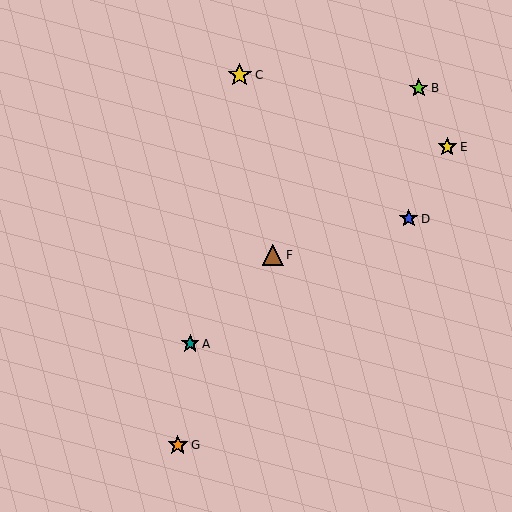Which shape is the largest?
The yellow star (labeled C) is the largest.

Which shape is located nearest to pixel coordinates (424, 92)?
The lime star (labeled B) at (419, 88) is nearest to that location.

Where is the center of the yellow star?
The center of the yellow star is at (447, 147).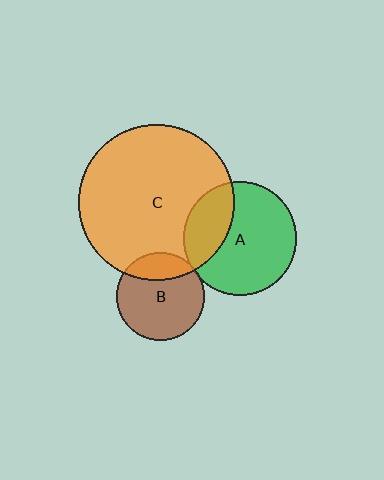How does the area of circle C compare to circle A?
Approximately 1.9 times.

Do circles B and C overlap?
Yes.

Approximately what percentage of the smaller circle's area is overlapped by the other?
Approximately 25%.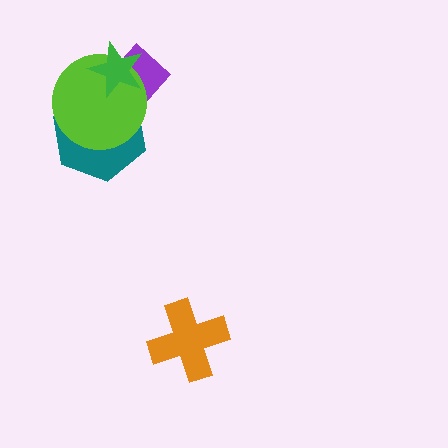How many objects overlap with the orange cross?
0 objects overlap with the orange cross.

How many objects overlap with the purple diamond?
3 objects overlap with the purple diamond.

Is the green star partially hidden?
No, no other shape covers it.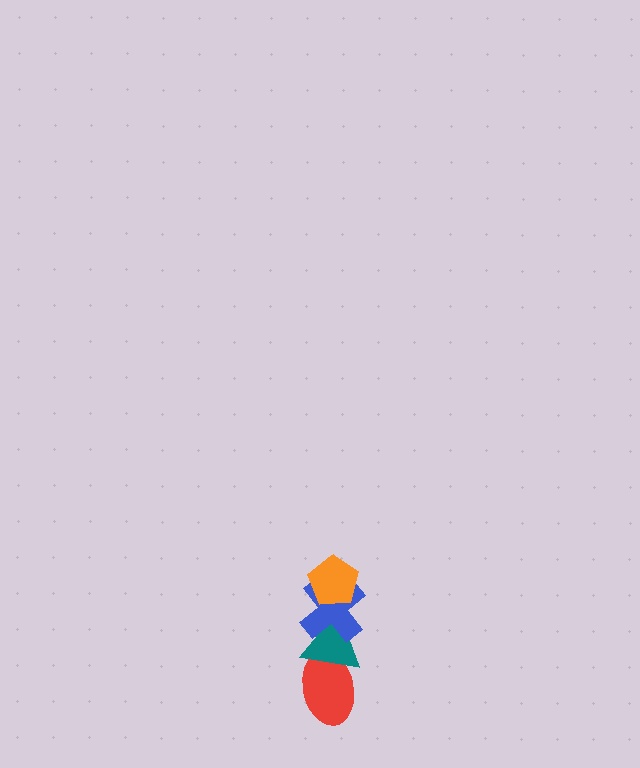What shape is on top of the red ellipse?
The teal triangle is on top of the red ellipse.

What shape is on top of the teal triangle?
The blue cross is on top of the teal triangle.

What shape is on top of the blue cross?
The orange pentagon is on top of the blue cross.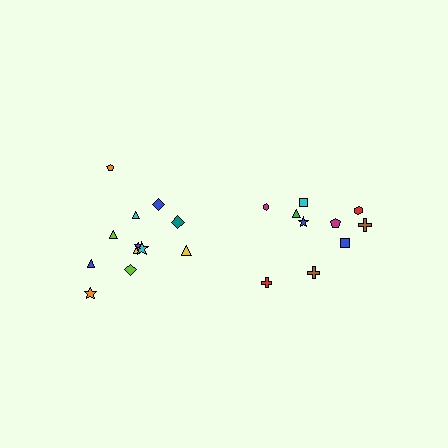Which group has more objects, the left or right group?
The left group.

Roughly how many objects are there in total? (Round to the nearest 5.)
Roughly 20 objects in total.